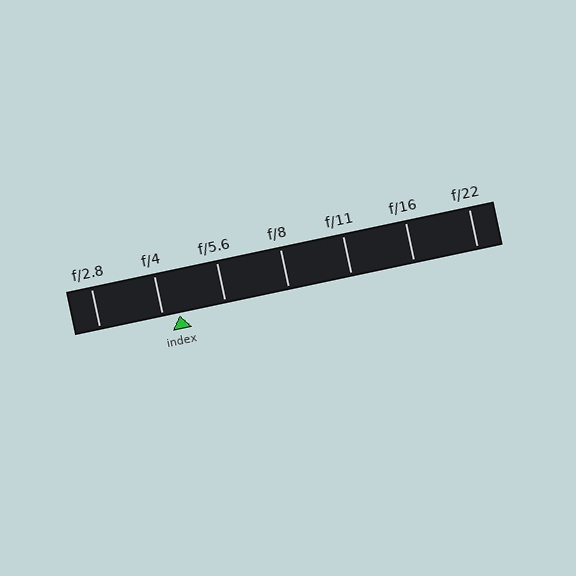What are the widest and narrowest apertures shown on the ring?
The widest aperture shown is f/2.8 and the narrowest is f/22.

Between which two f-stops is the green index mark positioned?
The index mark is between f/4 and f/5.6.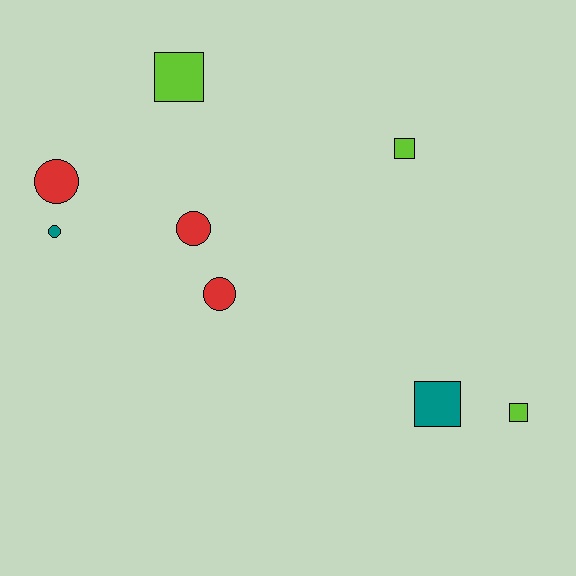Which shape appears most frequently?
Square, with 4 objects.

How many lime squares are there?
There are 3 lime squares.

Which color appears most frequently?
Red, with 3 objects.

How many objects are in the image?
There are 8 objects.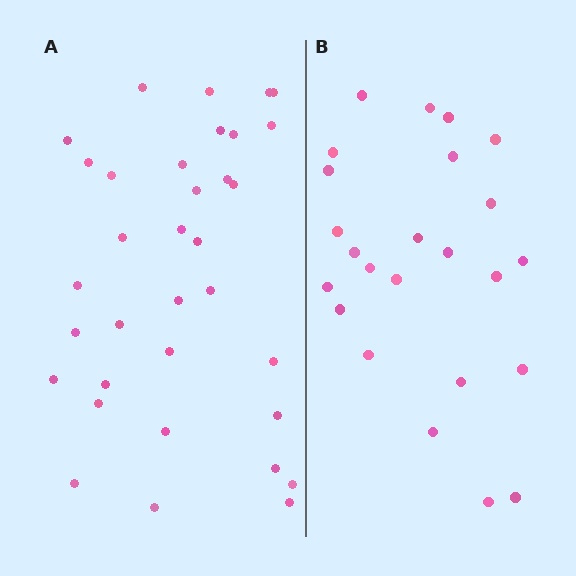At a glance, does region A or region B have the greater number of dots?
Region A (the left region) has more dots.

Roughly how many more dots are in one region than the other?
Region A has roughly 10 or so more dots than region B.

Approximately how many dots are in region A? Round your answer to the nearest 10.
About 30 dots. (The exact count is 34, which rounds to 30.)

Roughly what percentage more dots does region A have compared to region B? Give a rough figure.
About 40% more.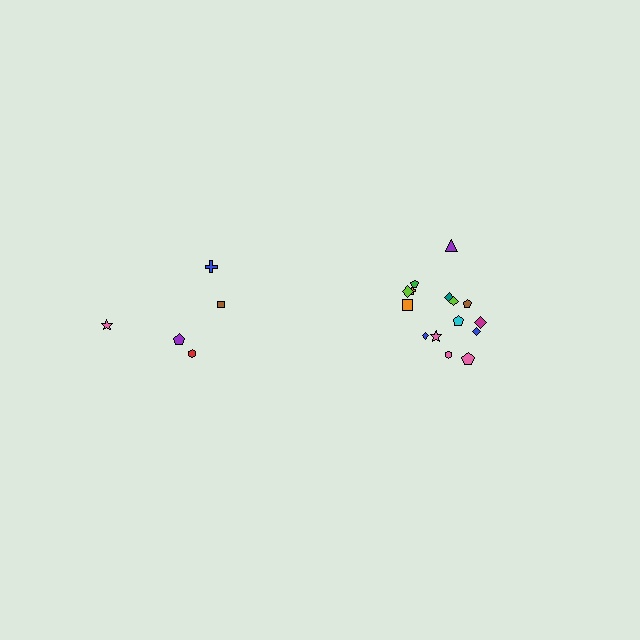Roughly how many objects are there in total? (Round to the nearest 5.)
Roughly 20 objects in total.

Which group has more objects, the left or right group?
The right group.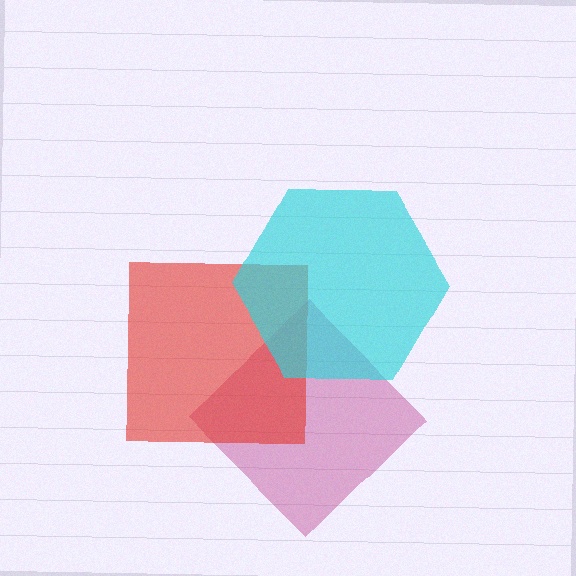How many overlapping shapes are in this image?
There are 3 overlapping shapes in the image.